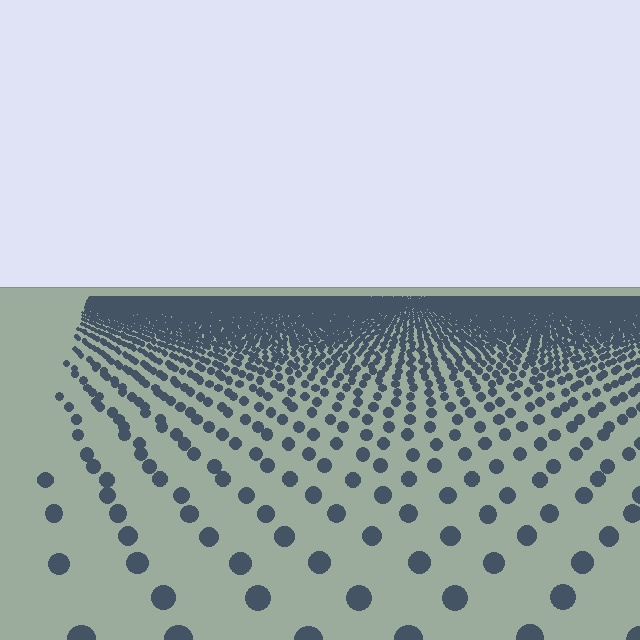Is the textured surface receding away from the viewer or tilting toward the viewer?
The surface is receding away from the viewer. Texture elements get smaller and denser toward the top.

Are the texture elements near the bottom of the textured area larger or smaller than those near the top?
Larger. Near the bottom, elements are closer to the viewer and appear at a bigger on-screen size.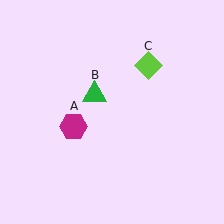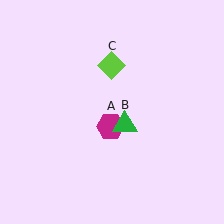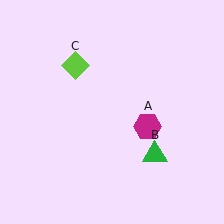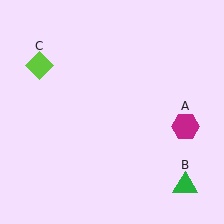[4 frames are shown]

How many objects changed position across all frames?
3 objects changed position: magenta hexagon (object A), green triangle (object B), lime diamond (object C).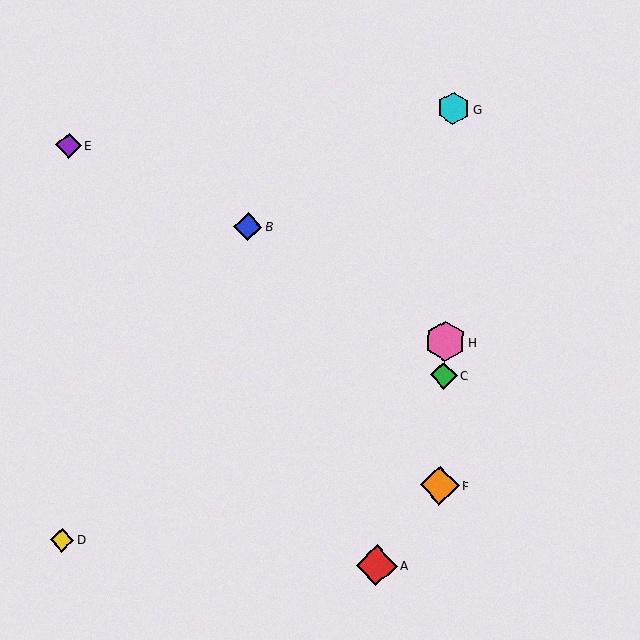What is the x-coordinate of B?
Object B is at x≈248.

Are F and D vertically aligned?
No, F is at x≈440 and D is at x≈62.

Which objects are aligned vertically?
Objects C, F, G, H are aligned vertically.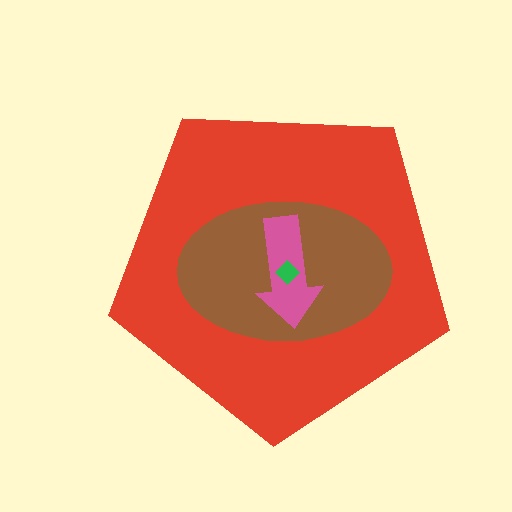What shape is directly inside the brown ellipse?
The pink arrow.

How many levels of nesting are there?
4.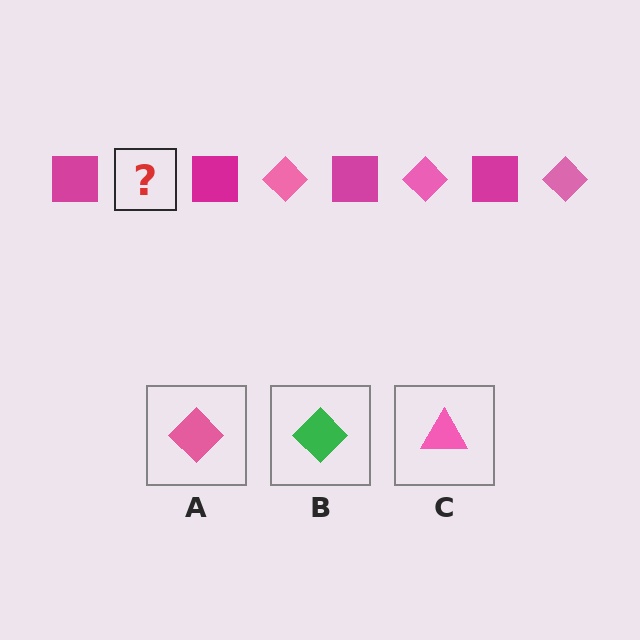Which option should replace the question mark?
Option A.